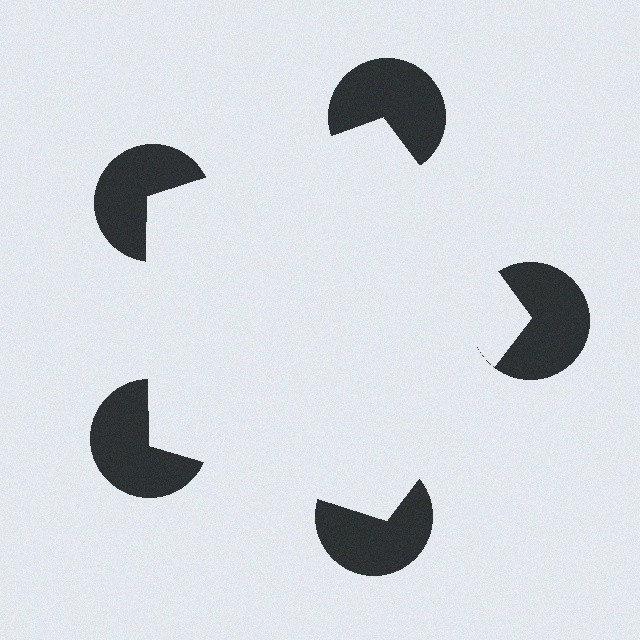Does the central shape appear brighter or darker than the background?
It typically appears slightly brighter than the background, even though no actual brightness change is drawn.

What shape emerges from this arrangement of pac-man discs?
An illusory pentagon — its edges are inferred from the aligned wedge cuts in the pac-man discs, not physically drawn.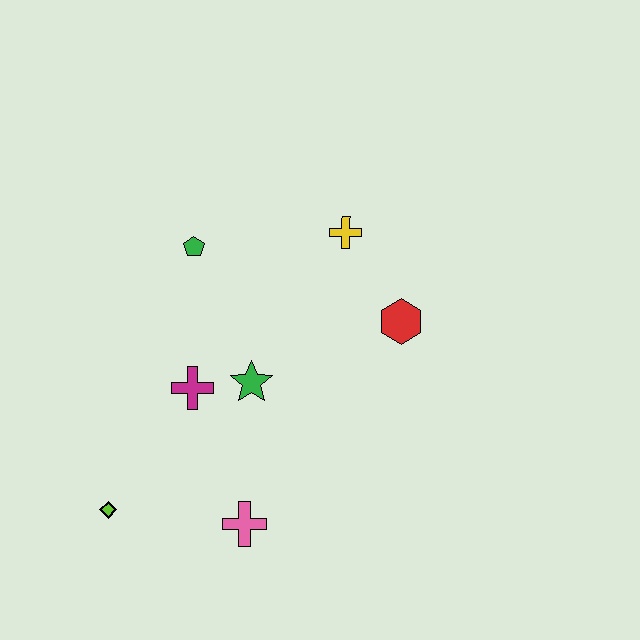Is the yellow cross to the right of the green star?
Yes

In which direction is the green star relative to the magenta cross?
The green star is to the right of the magenta cross.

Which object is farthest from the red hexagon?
The lime diamond is farthest from the red hexagon.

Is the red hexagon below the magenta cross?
No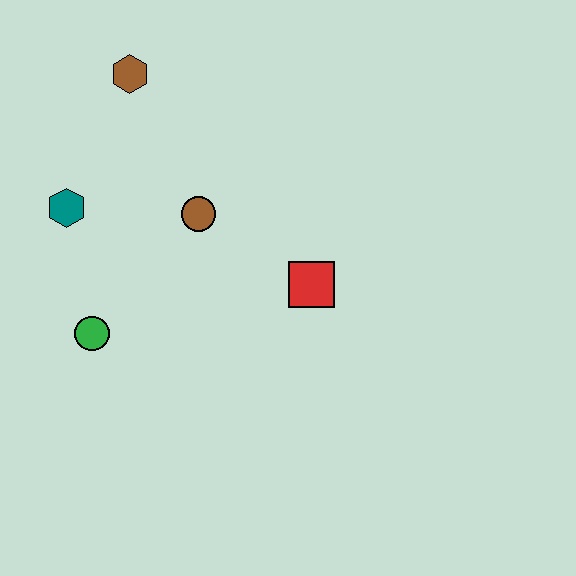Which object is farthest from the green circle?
The brown hexagon is farthest from the green circle.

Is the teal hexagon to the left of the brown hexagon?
Yes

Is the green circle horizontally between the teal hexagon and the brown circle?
Yes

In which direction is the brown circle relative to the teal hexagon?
The brown circle is to the right of the teal hexagon.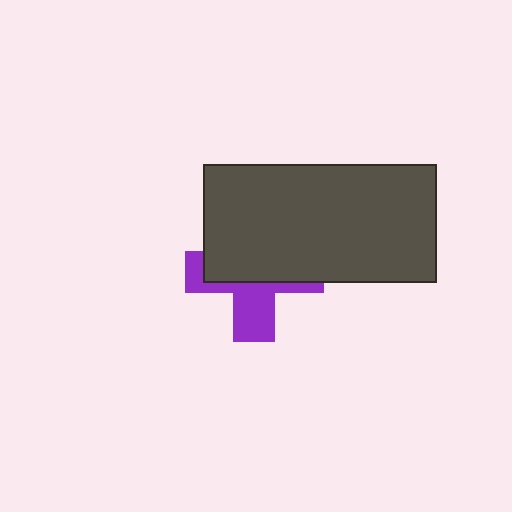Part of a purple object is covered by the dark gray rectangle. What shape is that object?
It is a cross.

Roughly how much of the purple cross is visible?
A small part of it is visible (roughly 40%).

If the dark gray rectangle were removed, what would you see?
You would see the complete purple cross.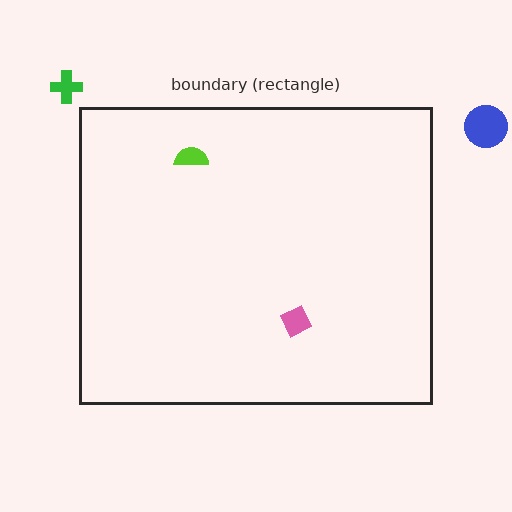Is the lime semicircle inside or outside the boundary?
Inside.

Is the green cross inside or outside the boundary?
Outside.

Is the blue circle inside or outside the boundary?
Outside.